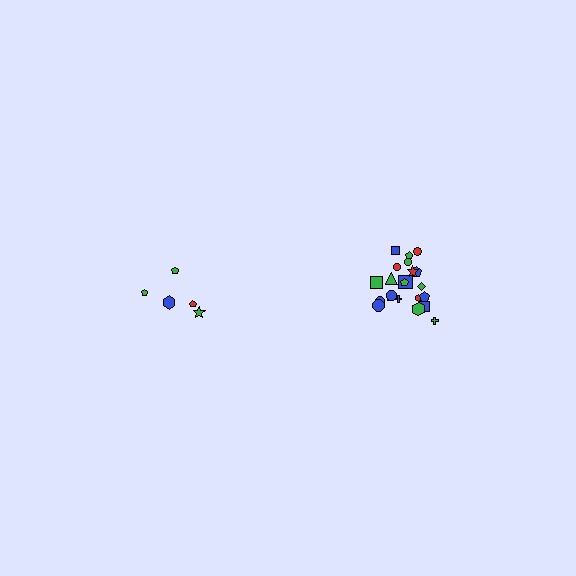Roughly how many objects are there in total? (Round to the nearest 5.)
Roughly 25 objects in total.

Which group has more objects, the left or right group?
The right group.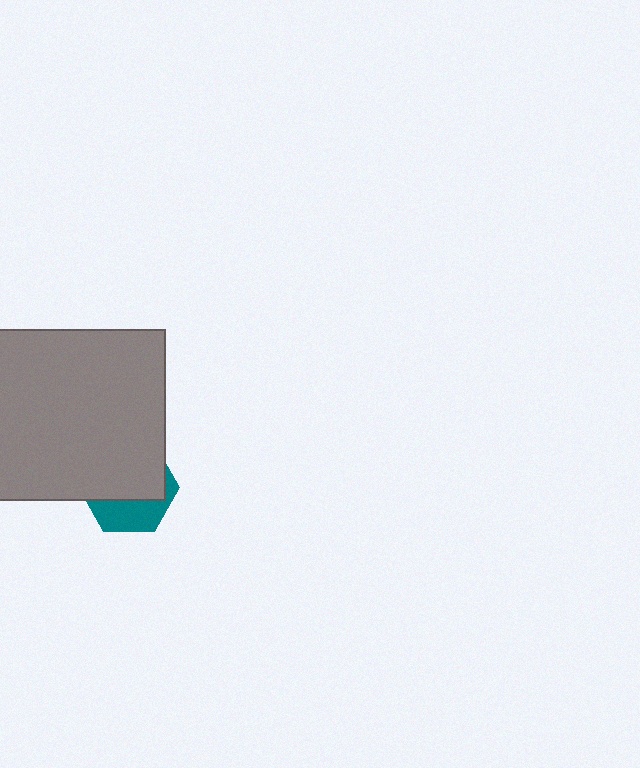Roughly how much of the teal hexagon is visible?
A small part of it is visible (roughly 35%).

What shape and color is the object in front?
The object in front is a gray square.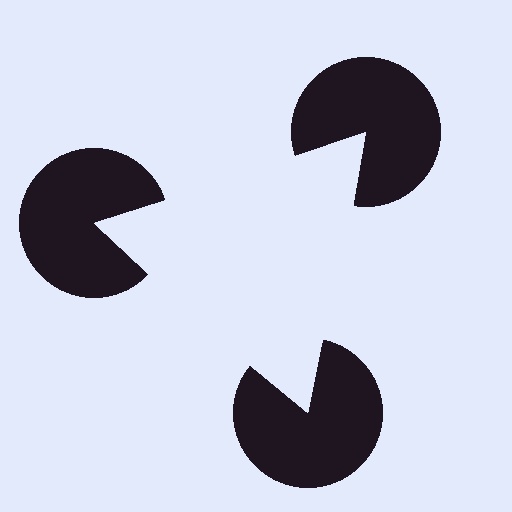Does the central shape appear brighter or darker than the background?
It typically appears slightly brighter than the background, even though no actual brightness change is drawn.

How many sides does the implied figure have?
3 sides.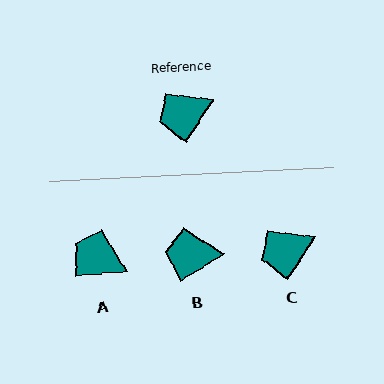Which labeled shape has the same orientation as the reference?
C.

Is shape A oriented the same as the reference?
No, it is off by about 52 degrees.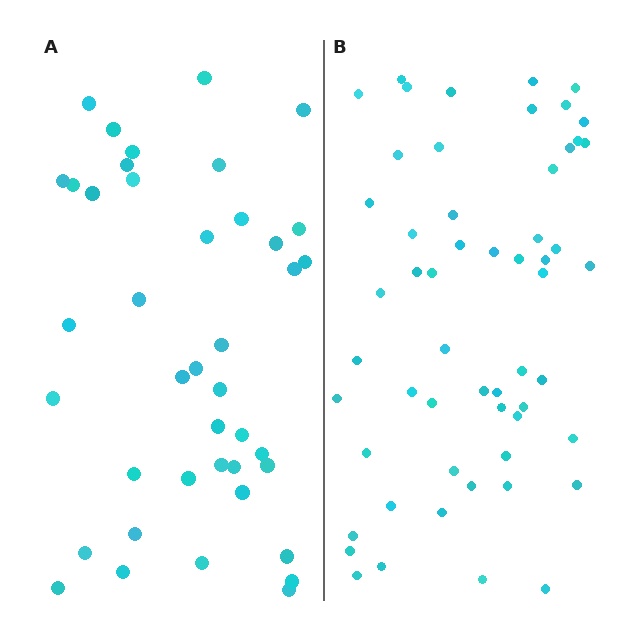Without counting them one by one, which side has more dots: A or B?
Region B (the right region) has more dots.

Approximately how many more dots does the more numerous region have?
Region B has approximately 15 more dots than region A.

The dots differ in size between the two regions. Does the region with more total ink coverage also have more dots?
No. Region A has more total ink coverage because its dots are larger, but region B actually contains more individual dots. Total area can be misleading — the number of items is what matters here.